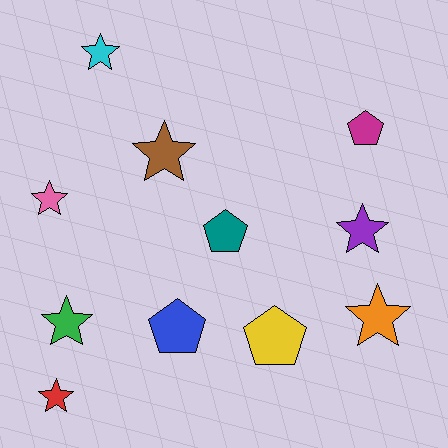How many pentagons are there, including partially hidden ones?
There are 4 pentagons.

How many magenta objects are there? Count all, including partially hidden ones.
There is 1 magenta object.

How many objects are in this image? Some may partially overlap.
There are 11 objects.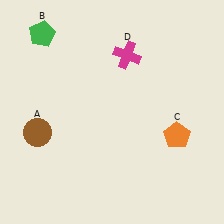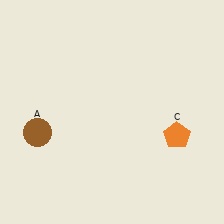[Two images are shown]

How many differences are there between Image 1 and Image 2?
There are 2 differences between the two images.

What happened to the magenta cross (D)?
The magenta cross (D) was removed in Image 2. It was in the top-right area of Image 1.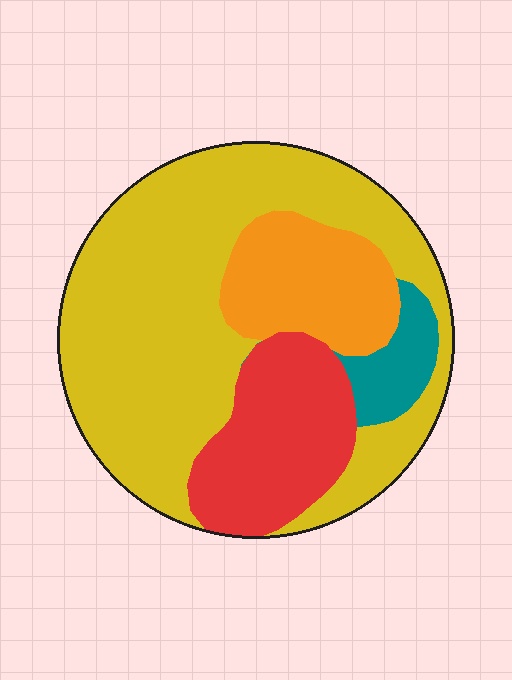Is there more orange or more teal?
Orange.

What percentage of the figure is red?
Red takes up less than a quarter of the figure.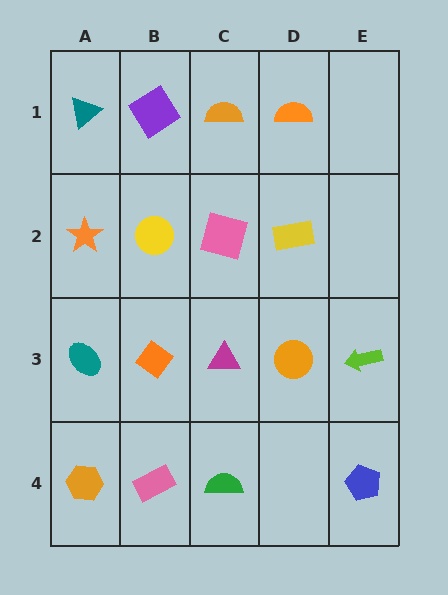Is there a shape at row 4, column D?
No, that cell is empty.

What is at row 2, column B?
A yellow circle.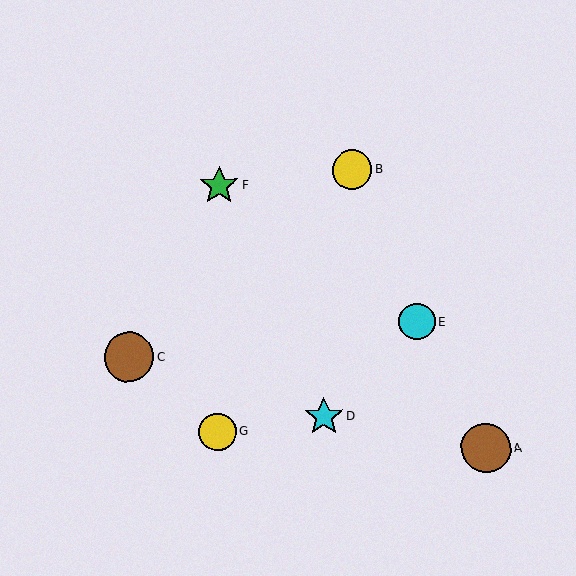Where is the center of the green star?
The center of the green star is at (219, 185).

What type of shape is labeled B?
Shape B is a yellow circle.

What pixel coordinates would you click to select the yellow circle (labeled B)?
Click at (352, 170) to select the yellow circle B.